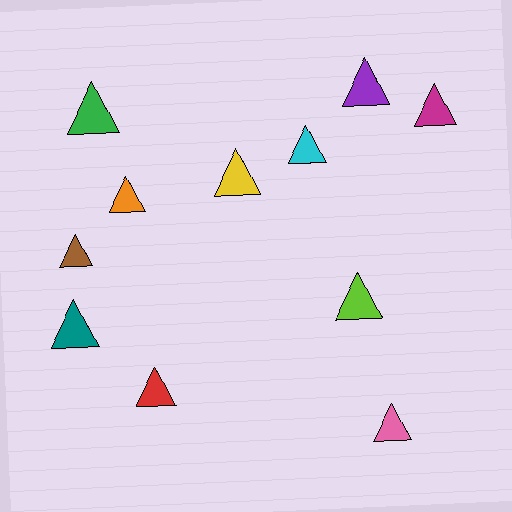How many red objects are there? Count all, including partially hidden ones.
There is 1 red object.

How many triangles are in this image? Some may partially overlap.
There are 11 triangles.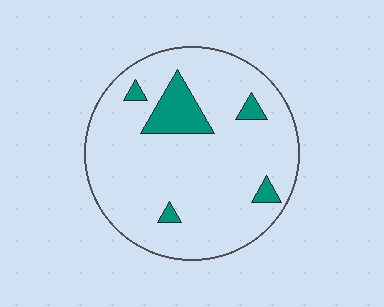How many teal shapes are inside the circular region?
5.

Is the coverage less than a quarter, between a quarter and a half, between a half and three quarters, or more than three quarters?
Less than a quarter.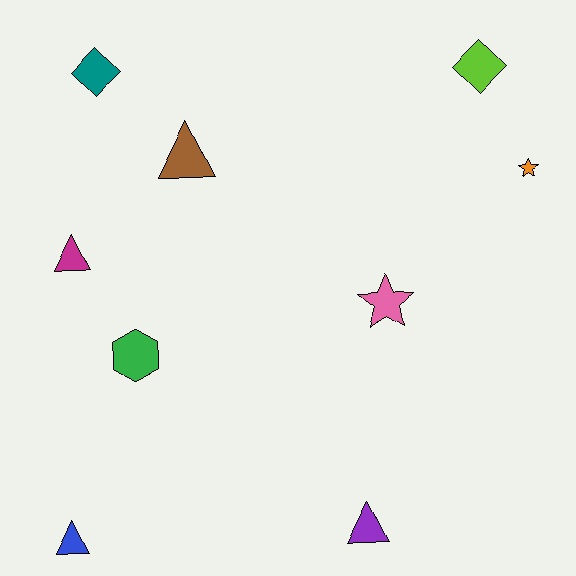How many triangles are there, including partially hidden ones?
There are 4 triangles.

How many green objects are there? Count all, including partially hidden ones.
There is 1 green object.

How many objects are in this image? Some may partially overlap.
There are 9 objects.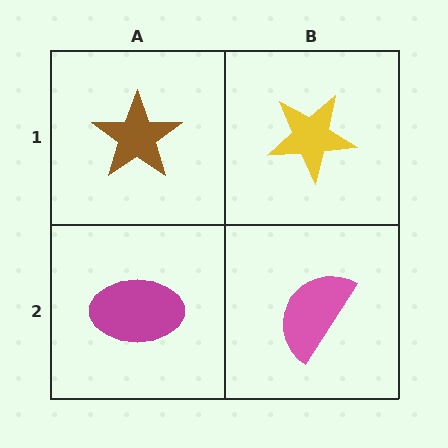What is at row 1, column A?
A brown star.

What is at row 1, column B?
A yellow star.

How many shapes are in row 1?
2 shapes.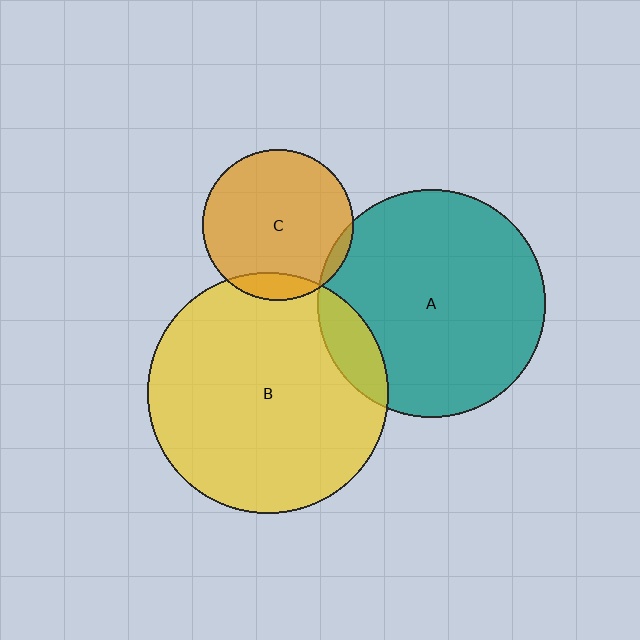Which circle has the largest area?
Circle B (yellow).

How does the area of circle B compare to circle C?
Approximately 2.6 times.